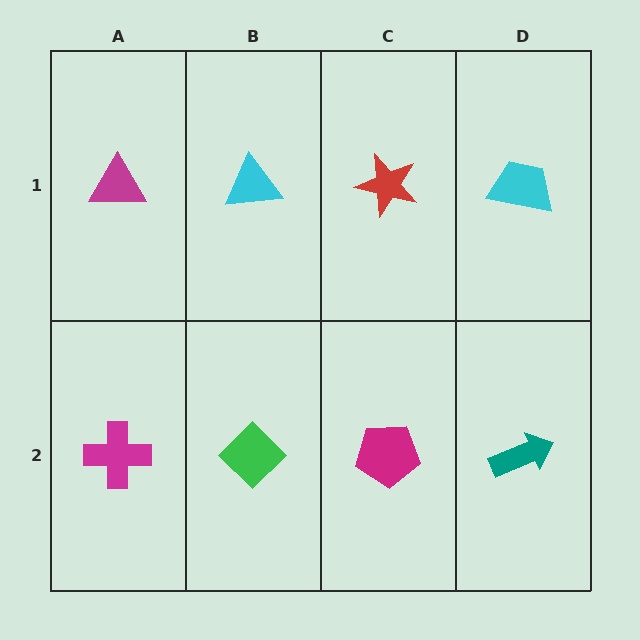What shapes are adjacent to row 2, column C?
A red star (row 1, column C), a green diamond (row 2, column B), a teal arrow (row 2, column D).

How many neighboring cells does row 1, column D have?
2.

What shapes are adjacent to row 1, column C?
A magenta pentagon (row 2, column C), a cyan triangle (row 1, column B), a cyan trapezoid (row 1, column D).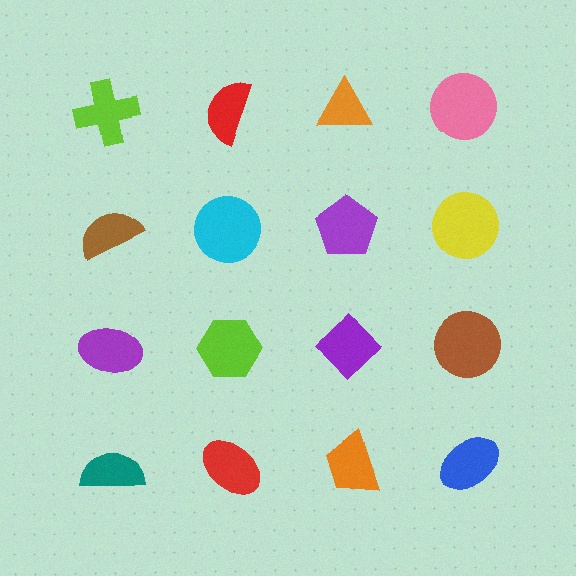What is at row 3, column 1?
A purple ellipse.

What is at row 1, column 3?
An orange triangle.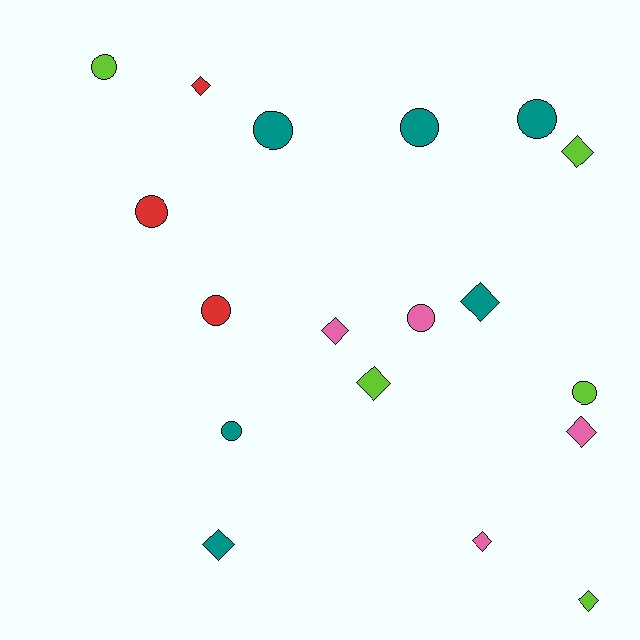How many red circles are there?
There are 2 red circles.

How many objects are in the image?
There are 18 objects.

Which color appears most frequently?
Teal, with 6 objects.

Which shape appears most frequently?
Circle, with 9 objects.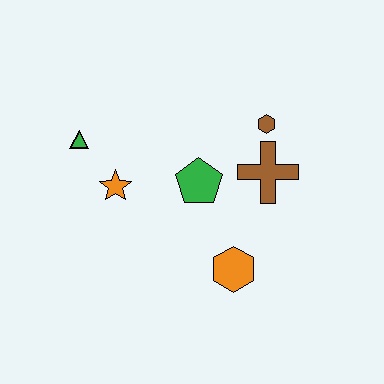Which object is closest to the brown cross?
The brown hexagon is closest to the brown cross.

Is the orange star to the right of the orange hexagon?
No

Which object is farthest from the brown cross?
The green triangle is farthest from the brown cross.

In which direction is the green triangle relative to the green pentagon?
The green triangle is to the left of the green pentagon.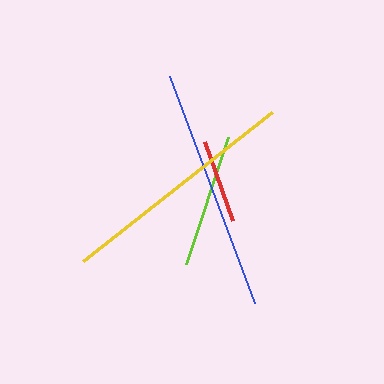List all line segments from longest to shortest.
From longest to shortest: blue, yellow, lime, red.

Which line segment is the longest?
The blue line is the longest at approximately 243 pixels.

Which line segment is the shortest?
The red line is the shortest at approximately 83 pixels.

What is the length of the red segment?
The red segment is approximately 83 pixels long.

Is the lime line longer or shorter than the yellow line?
The yellow line is longer than the lime line.